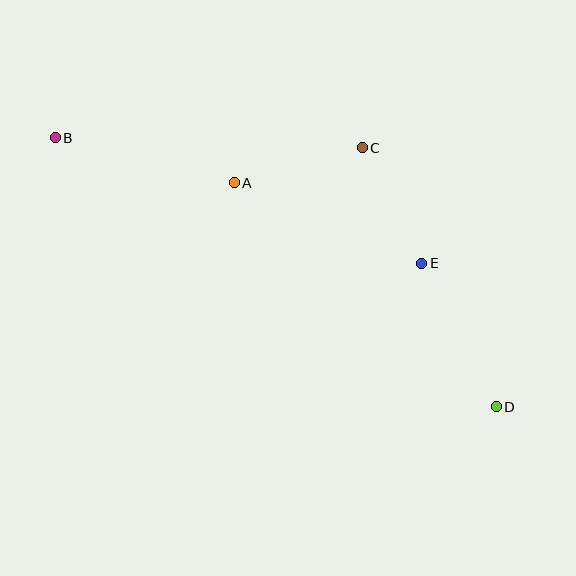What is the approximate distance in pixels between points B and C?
The distance between B and C is approximately 307 pixels.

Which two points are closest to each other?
Points C and E are closest to each other.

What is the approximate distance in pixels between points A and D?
The distance between A and D is approximately 345 pixels.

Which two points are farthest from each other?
Points B and D are farthest from each other.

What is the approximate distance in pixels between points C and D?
The distance between C and D is approximately 292 pixels.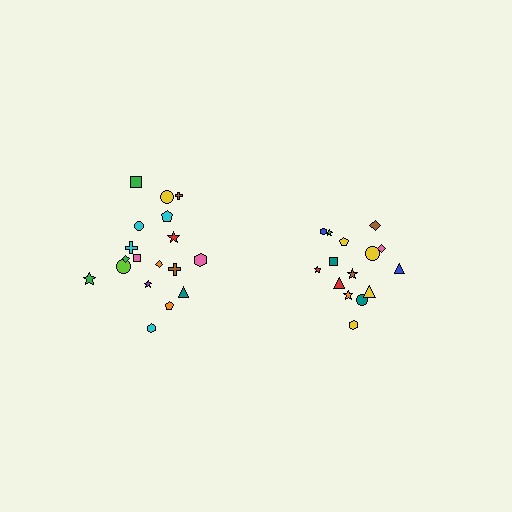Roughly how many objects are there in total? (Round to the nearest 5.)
Roughly 35 objects in total.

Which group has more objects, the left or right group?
The left group.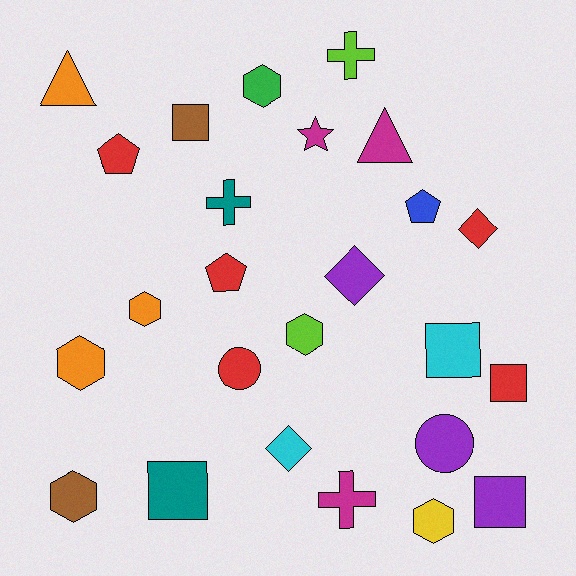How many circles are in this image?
There are 2 circles.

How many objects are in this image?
There are 25 objects.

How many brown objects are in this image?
There are 2 brown objects.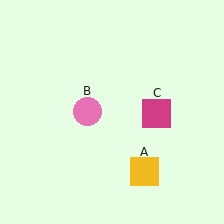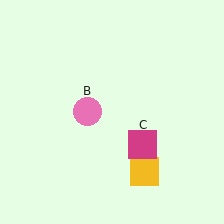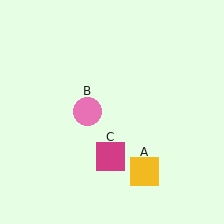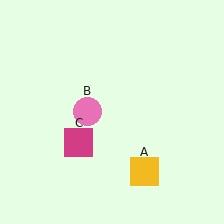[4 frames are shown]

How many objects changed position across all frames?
1 object changed position: magenta square (object C).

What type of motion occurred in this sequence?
The magenta square (object C) rotated clockwise around the center of the scene.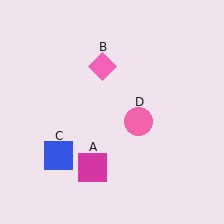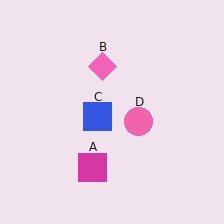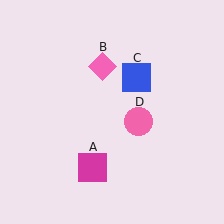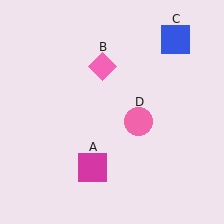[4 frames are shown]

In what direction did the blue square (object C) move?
The blue square (object C) moved up and to the right.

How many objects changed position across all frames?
1 object changed position: blue square (object C).